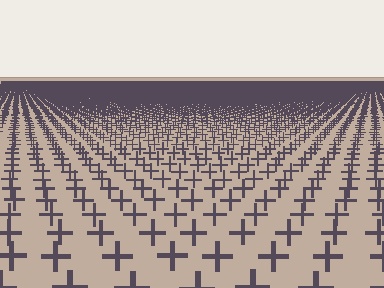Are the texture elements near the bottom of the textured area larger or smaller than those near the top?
Larger. Near the bottom, elements are closer to the viewer and appear at a bigger on-screen size.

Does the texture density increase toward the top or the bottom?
Density increases toward the top.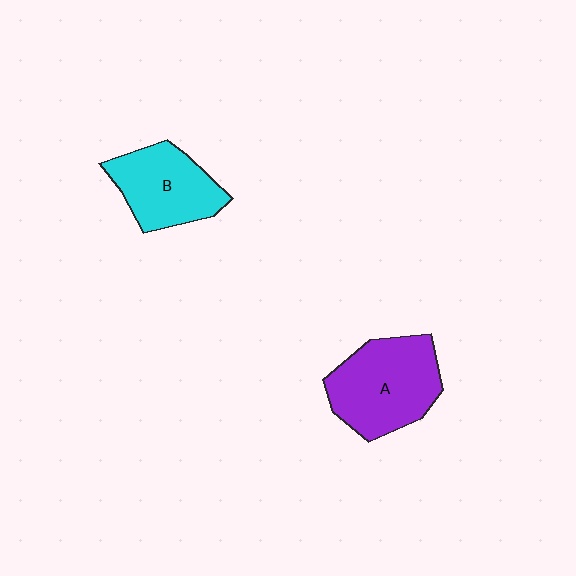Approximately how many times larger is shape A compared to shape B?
Approximately 1.2 times.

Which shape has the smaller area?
Shape B (cyan).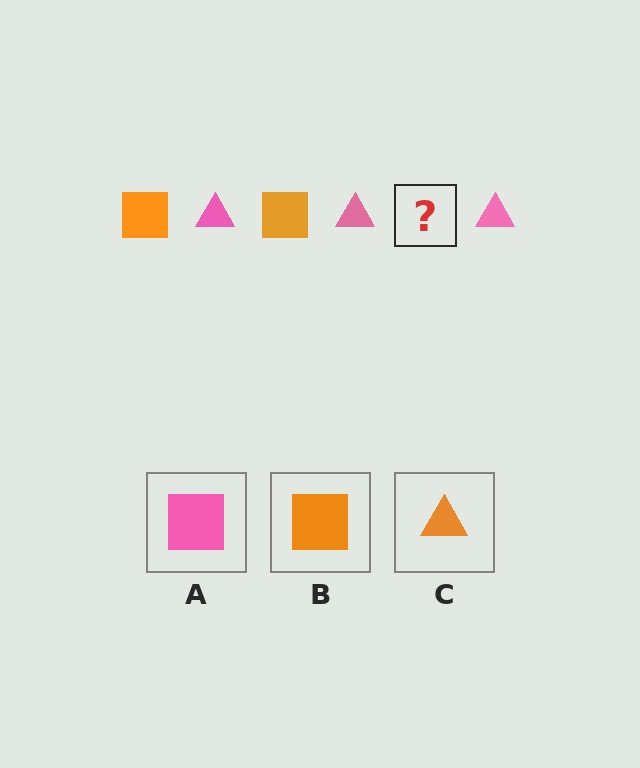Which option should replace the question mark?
Option B.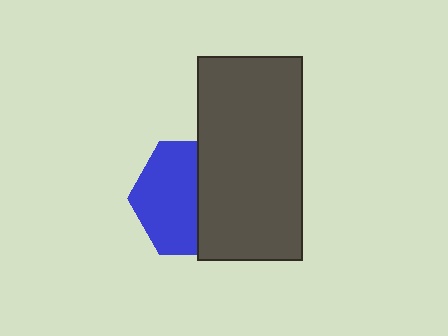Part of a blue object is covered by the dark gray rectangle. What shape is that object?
It is a hexagon.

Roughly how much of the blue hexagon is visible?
About half of it is visible (roughly 55%).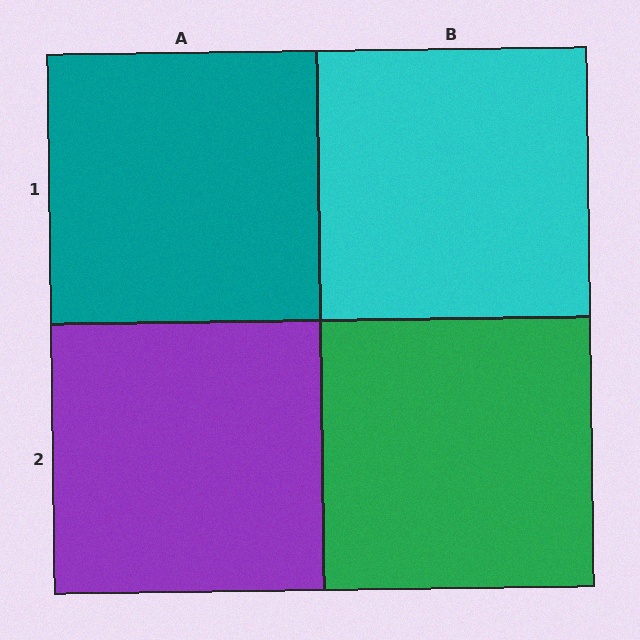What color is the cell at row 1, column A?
Teal.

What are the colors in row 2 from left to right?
Purple, green.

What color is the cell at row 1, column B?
Cyan.